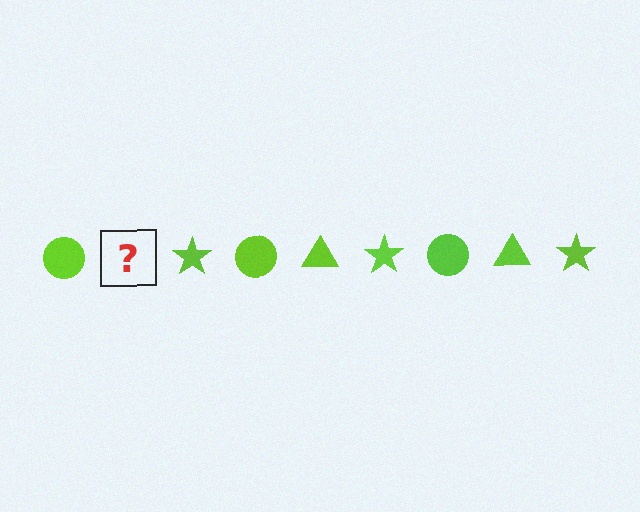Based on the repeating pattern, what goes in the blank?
The blank should be a lime triangle.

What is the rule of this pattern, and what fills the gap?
The rule is that the pattern cycles through circle, triangle, star shapes in lime. The gap should be filled with a lime triangle.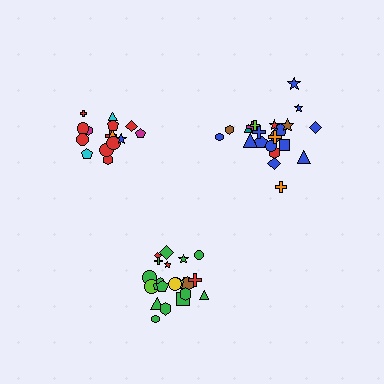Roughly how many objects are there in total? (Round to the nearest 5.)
Roughly 60 objects in total.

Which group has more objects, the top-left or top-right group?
The top-right group.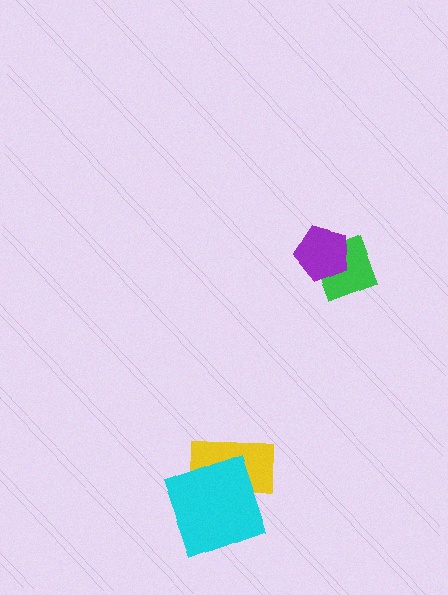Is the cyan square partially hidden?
No, no other shape covers it.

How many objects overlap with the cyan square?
1 object overlaps with the cyan square.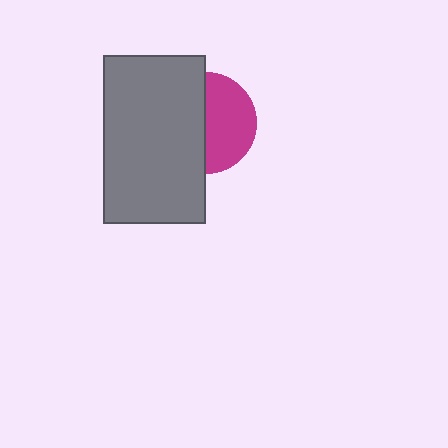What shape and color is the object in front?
The object in front is a gray rectangle.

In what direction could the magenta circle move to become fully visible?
The magenta circle could move right. That would shift it out from behind the gray rectangle entirely.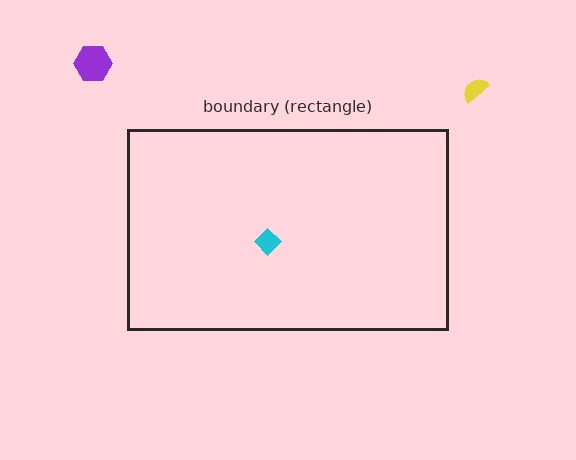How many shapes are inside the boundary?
1 inside, 2 outside.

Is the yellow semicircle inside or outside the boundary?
Outside.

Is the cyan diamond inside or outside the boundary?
Inside.